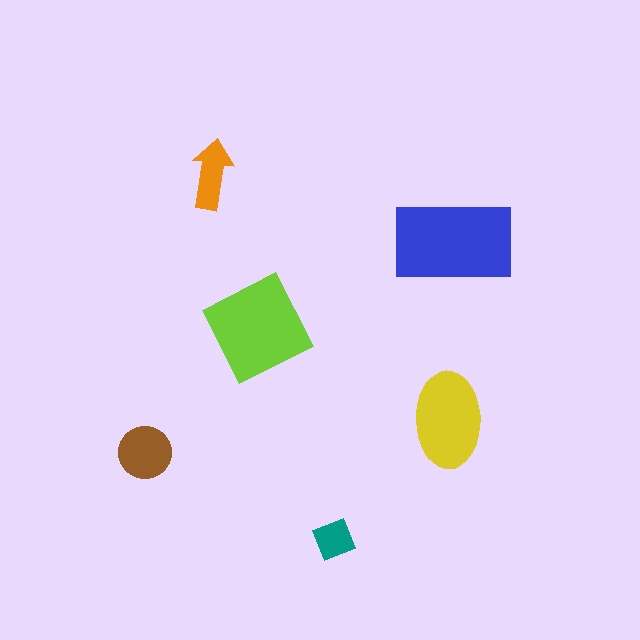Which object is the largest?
The blue rectangle.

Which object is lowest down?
The teal square is bottommost.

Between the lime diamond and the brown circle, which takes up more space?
The lime diamond.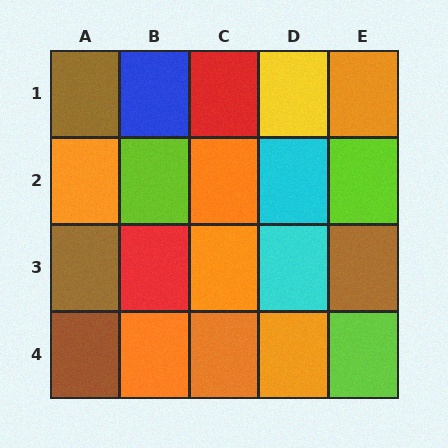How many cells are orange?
7 cells are orange.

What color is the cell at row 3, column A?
Brown.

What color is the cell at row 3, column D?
Cyan.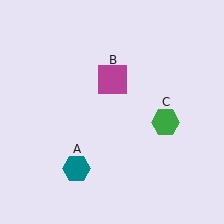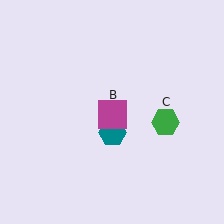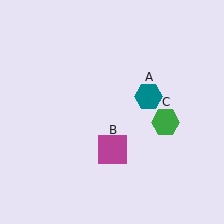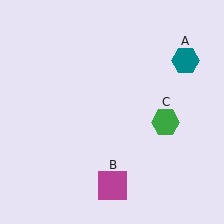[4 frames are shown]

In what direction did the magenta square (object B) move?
The magenta square (object B) moved down.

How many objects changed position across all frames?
2 objects changed position: teal hexagon (object A), magenta square (object B).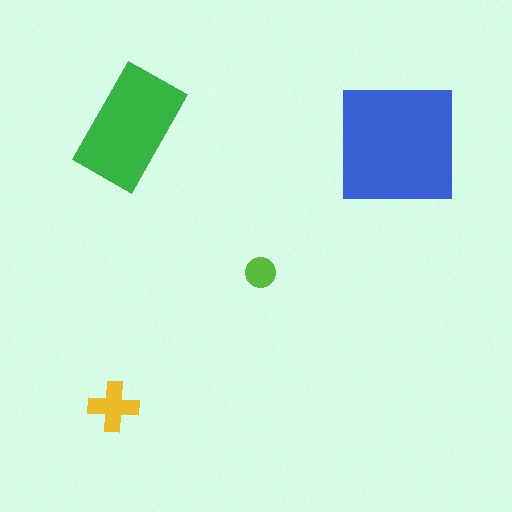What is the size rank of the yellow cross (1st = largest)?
3rd.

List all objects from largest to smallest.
The blue square, the green rectangle, the yellow cross, the lime circle.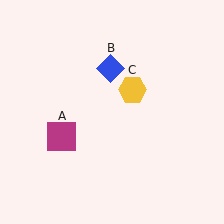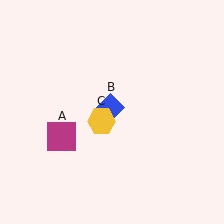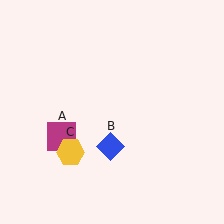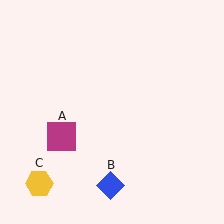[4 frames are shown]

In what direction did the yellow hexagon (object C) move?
The yellow hexagon (object C) moved down and to the left.